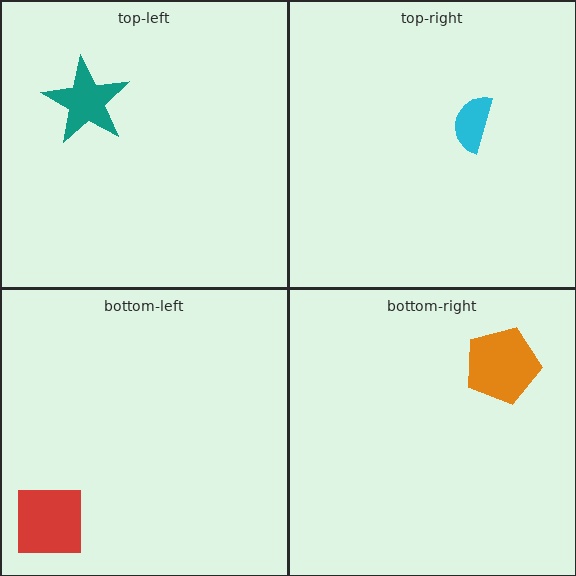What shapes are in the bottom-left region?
The red square.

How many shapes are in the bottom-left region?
1.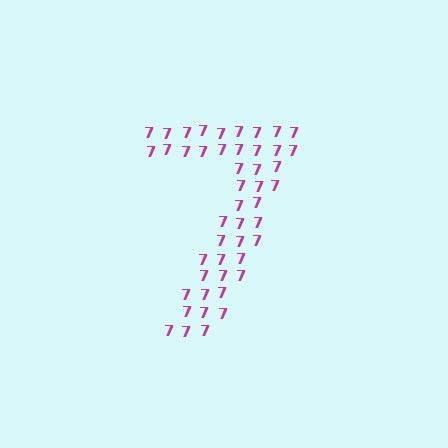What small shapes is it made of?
It is made of small digit 7's.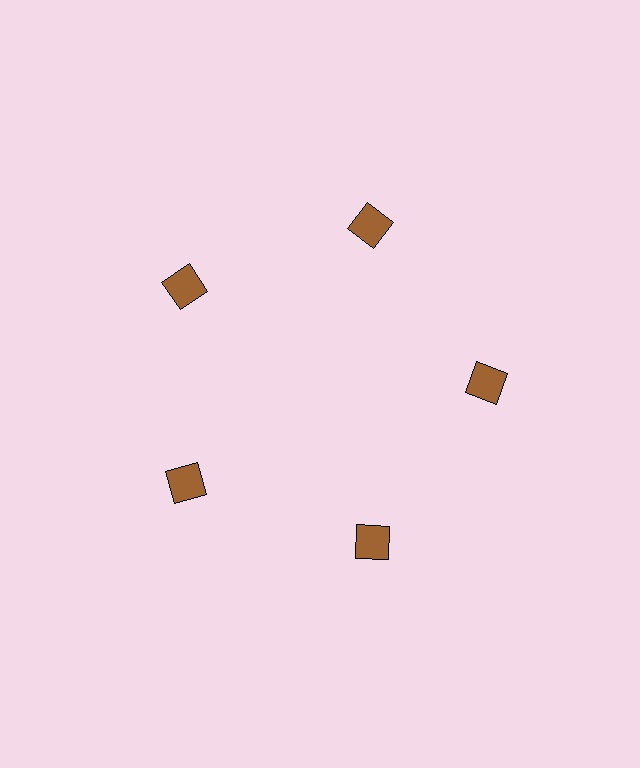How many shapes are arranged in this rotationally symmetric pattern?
There are 5 shapes, arranged in 5 groups of 1.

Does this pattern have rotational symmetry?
Yes, this pattern has 5-fold rotational symmetry. It looks the same after rotating 72 degrees around the center.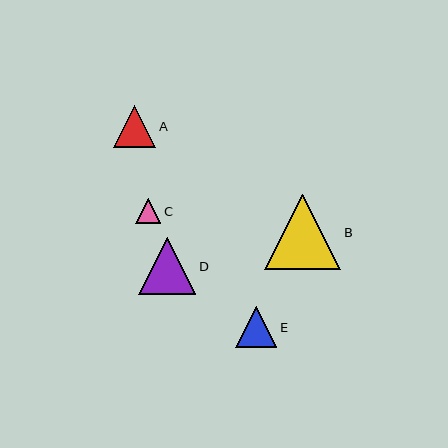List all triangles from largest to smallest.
From largest to smallest: B, D, A, E, C.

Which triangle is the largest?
Triangle B is the largest with a size of approximately 76 pixels.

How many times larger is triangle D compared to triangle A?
Triangle D is approximately 1.4 times the size of triangle A.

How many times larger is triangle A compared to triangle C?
Triangle A is approximately 1.7 times the size of triangle C.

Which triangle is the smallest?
Triangle C is the smallest with a size of approximately 25 pixels.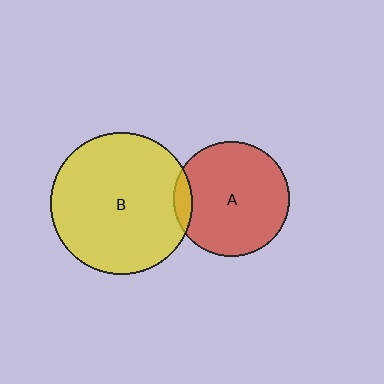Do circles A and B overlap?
Yes.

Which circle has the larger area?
Circle B (yellow).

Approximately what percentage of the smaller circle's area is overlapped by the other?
Approximately 10%.